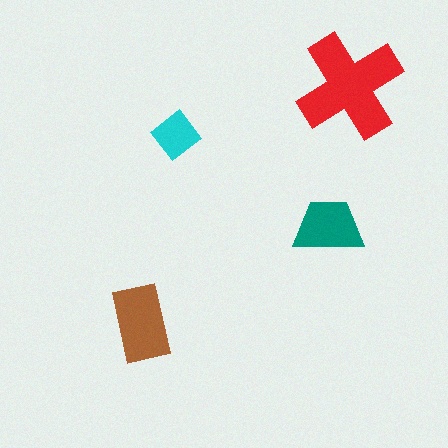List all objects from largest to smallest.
The red cross, the brown rectangle, the teal trapezoid, the cyan diamond.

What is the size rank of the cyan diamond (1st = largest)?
4th.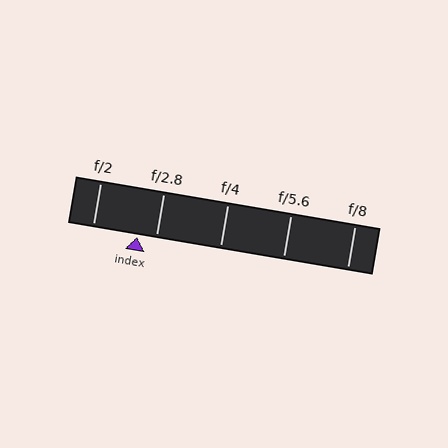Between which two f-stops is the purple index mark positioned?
The index mark is between f/2 and f/2.8.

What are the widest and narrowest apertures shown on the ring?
The widest aperture shown is f/2 and the narrowest is f/8.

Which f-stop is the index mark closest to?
The index mark is closest to f/2.8.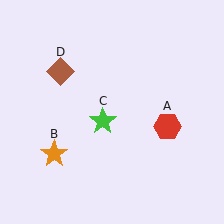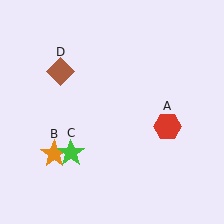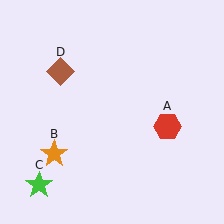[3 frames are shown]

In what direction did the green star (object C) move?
The green star (object C) moved down and to the left.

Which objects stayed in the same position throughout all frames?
Red hexagon (object A) and orange star (object B) and brown diamond (object D) remained stationary.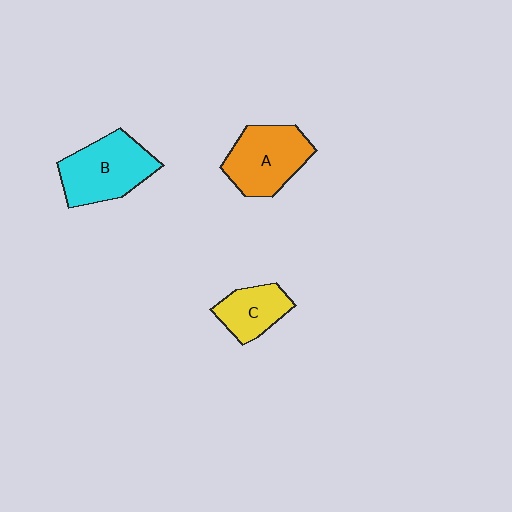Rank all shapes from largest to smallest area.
From largest to smallest: B (cyan), A (orange), C (yellow).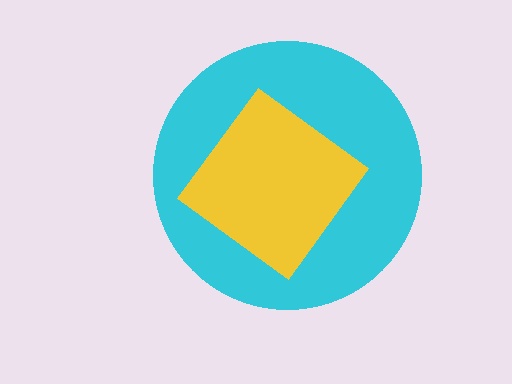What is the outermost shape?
The cyan circle.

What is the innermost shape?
The yellow diamond.